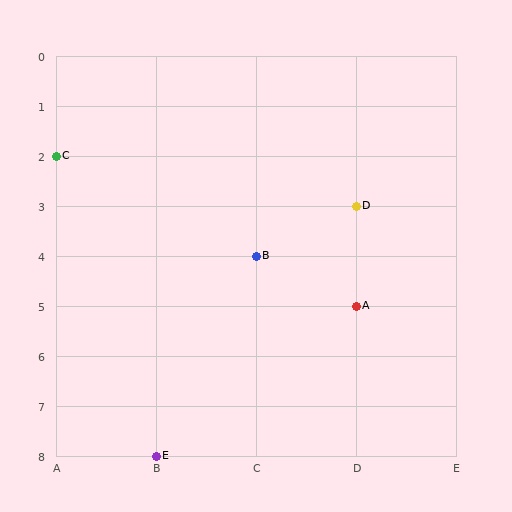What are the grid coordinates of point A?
Point A is at grid coordinates (D, 5).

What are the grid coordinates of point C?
Point C is at grid coordinates (A, 2).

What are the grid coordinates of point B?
Point B is at grid coordinates (C, 4).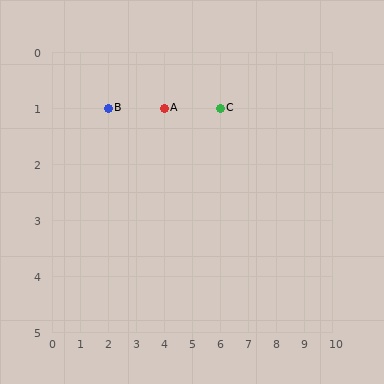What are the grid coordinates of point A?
Point A is at grid coordinates (4, 1).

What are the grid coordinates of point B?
Point B is at grid coordinates (2, 1).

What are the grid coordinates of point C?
Point C is at grid coordinates (6, 1).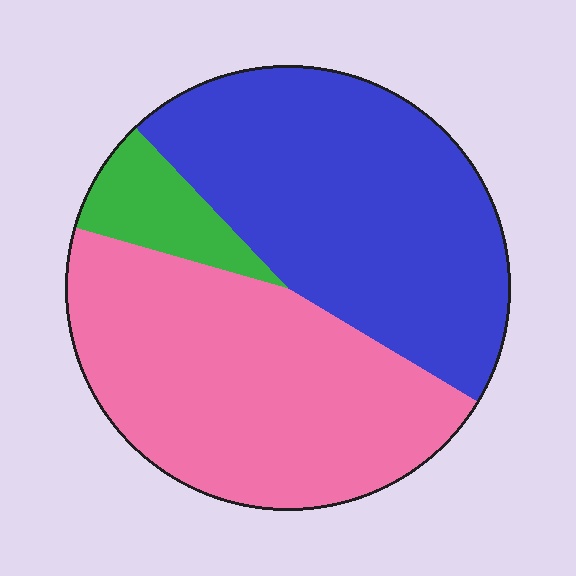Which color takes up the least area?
Green, at roughly 10%.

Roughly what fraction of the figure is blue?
Blue covers around 45% of the figure.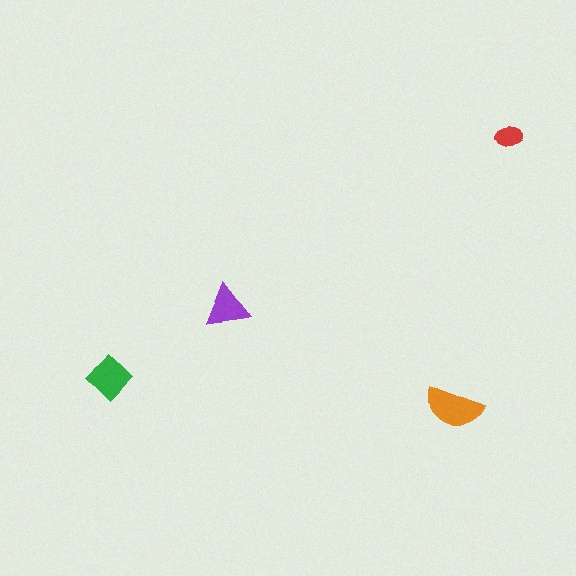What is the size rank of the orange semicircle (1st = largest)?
1st.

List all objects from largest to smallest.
The orange semicircle, the green diamond, the purple triangle, the red ellipse.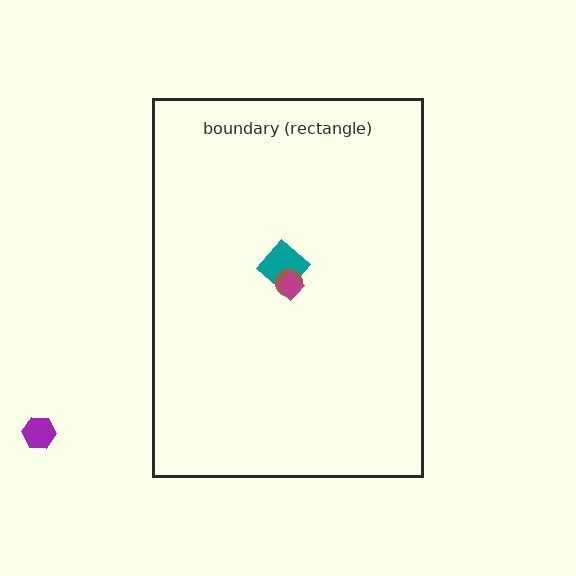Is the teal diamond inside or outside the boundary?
Inside.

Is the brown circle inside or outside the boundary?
Inside.